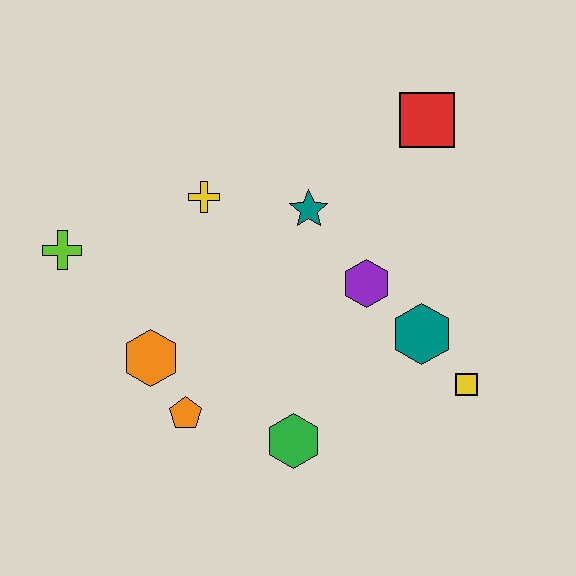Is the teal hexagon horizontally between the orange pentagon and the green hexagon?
No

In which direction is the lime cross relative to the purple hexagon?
The lime cross is to the left of the purple hexagon.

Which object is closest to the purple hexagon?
The teal hexagon is closest to the purple hexagon.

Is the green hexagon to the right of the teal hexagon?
No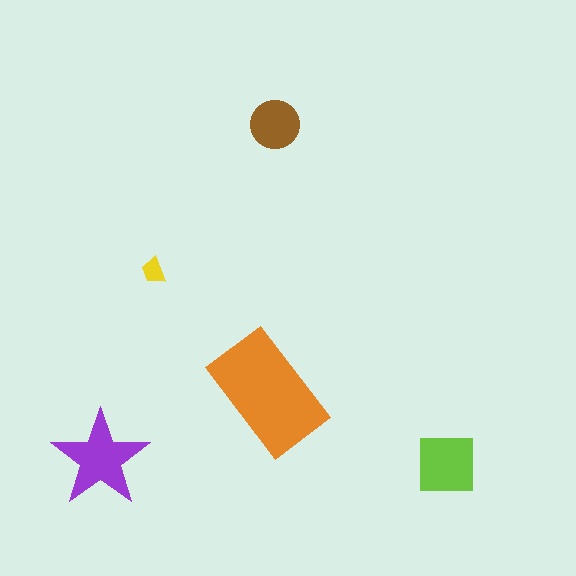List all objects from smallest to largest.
The yellow trapezoid, the brown circle, the lime square, the purple star, the orange rectangle.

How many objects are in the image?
There are 5 objects in the image.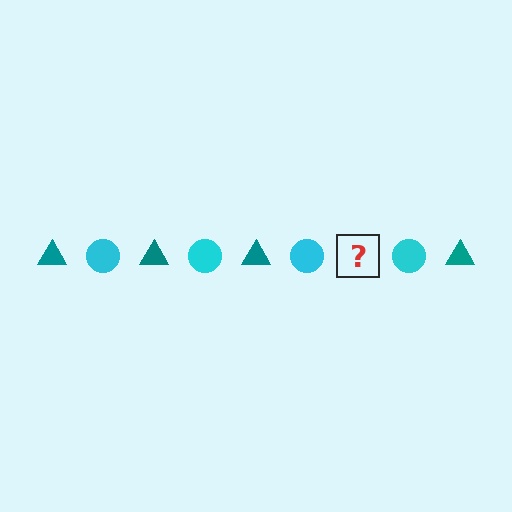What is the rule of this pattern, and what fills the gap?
The rule is that the pattern alternates between teal triangle and cyan circle. The gap should be filled with a teal triangle.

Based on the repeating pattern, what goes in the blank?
The blank should be a teal triangle.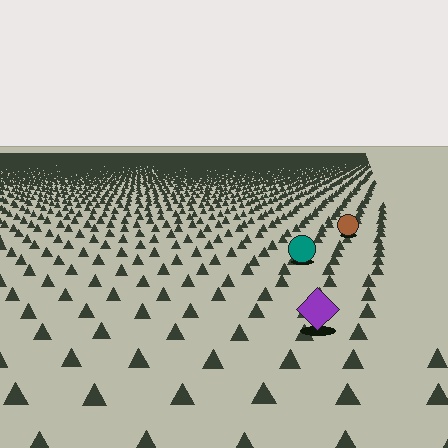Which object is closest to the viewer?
The purple diamond is closest. The texture marks near it are larger and more spread out.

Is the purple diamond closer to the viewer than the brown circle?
Yes. The purple diamond is closer — you can tell from the texture gradient: the ground texture is coarser near it.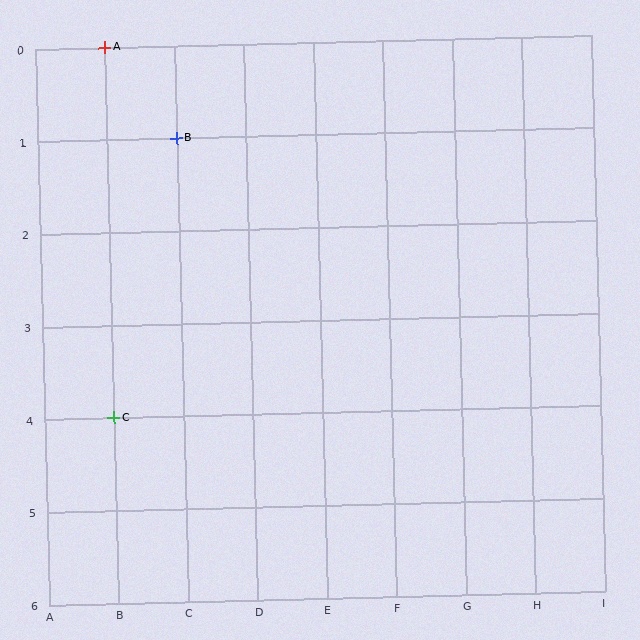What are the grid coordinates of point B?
Point B is at grid coordinates (C, 1).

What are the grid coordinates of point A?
Point A is at grid coordinates (B, 0).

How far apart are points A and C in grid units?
Points A and C are 4 rows apart.